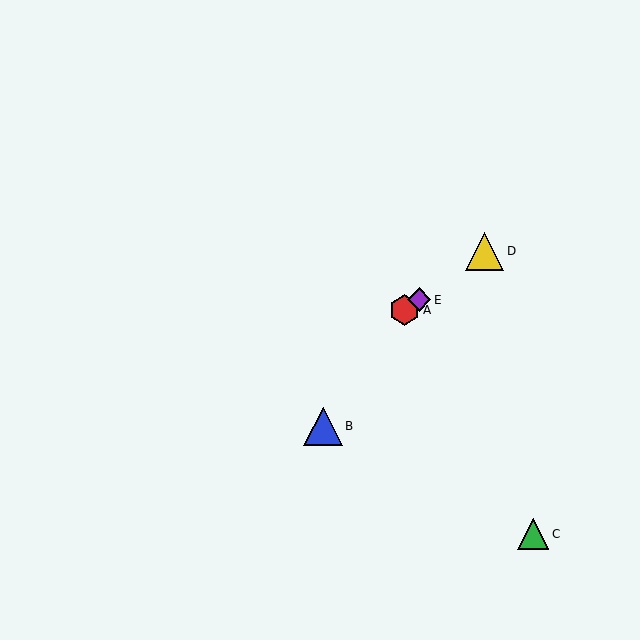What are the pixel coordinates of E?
Object E is at (419, 300).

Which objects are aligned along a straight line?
Objects A, D, E are aligned along a straight line.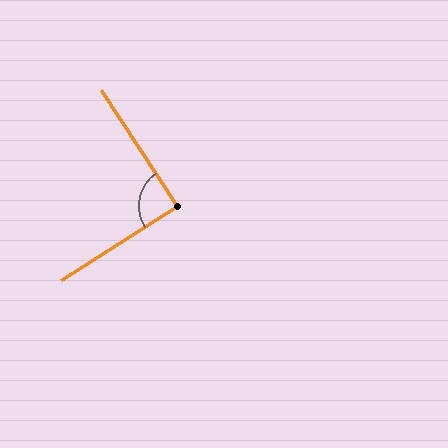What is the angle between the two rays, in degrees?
Approximately 89 degrees.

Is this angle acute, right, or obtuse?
It is approximately a right angle.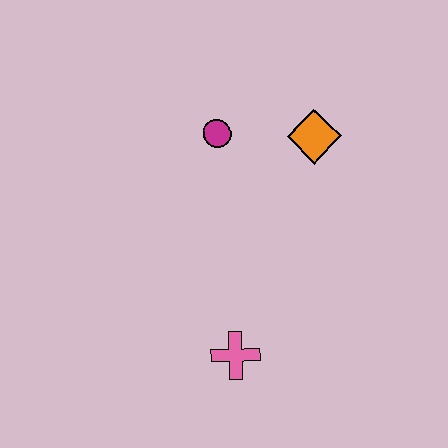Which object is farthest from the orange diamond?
The pink cross is farthest from the orange diamond.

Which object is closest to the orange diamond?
The magenta circle is closest to the orange diamond.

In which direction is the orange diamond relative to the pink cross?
The orange diamond is above the pink cross.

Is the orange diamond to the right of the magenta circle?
Yes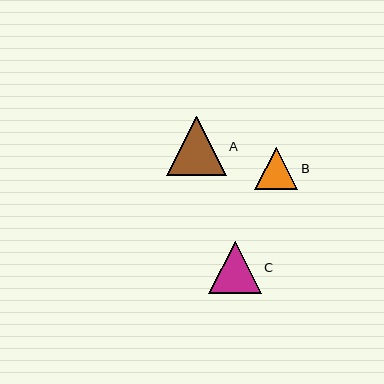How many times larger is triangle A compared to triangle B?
Triangle A is approximately 1.4 times the size of triangle B.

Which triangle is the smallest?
Triangle B is the smallest with a size of approximately 43 pixels.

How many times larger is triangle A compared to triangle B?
Triangle A is approximately 1.4 times the size of triangle B.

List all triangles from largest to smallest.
From largest to smallest: A, C, B.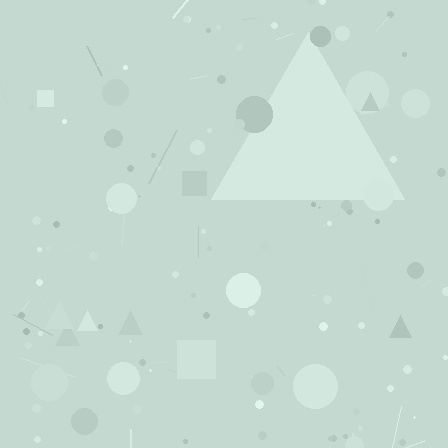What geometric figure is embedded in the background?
A triangle is embedded in the background.